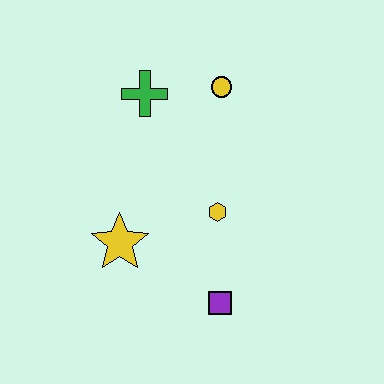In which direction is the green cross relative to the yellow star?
The green cross is above the yellow star.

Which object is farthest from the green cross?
The purple square is farthest from the green cross.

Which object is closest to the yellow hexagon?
The purple square is closest to the yellow hexagon.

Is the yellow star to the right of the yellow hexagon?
No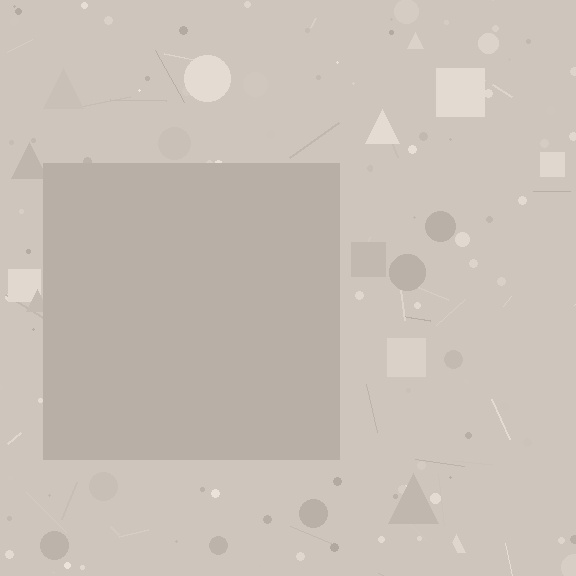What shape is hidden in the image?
A square is hidden in the image.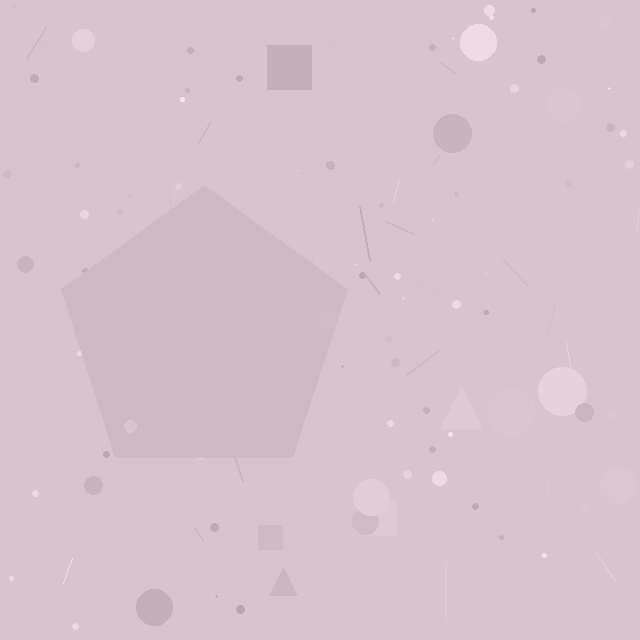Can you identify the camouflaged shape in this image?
The camouflaged shape is a pentagon.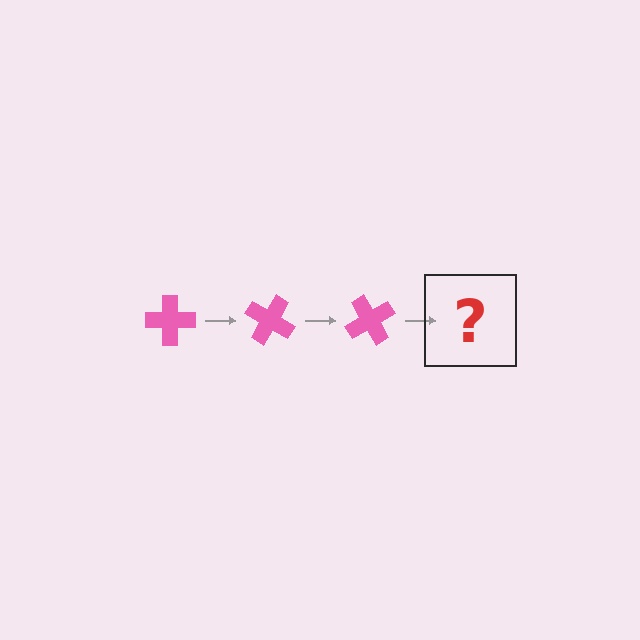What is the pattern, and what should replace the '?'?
The pattern is that the cross rotates 30 degrees each step. The '?' should be a pink cross rotated 90 degrees.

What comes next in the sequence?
The next element should be a pink cross rotated 90 degrees.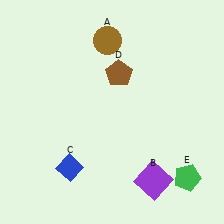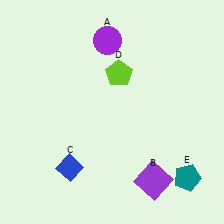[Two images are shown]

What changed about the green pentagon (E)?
In Image 1, E is green. In Image 2, it changed to teal.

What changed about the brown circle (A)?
In Image 1, A is brown. In Image 2, it changed to purple.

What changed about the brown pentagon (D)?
In Image 1, D is brown. In Image 2, it changed to lime.